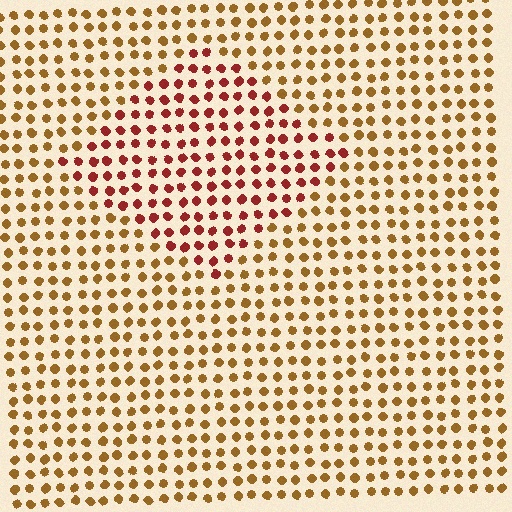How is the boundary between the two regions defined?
The boundary is defined purely by a slight shift in hue (about 37 degrees). Spacing, size, and orientation are identical on both sides.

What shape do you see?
I see a diamond.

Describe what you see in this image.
The image is filled with small brown elements in a uniform arrangement. A diamond-shaped region is visible where the elements are tinted to a slightly different hue, forming a subtle color boundary.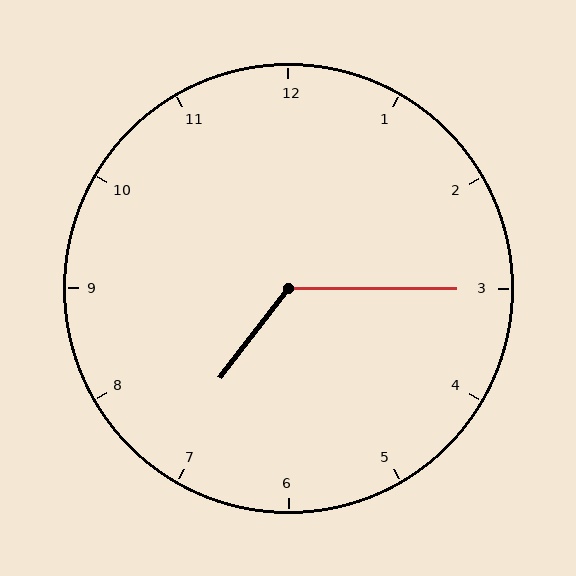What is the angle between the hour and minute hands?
Approximately 128 degrees.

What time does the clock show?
7:15.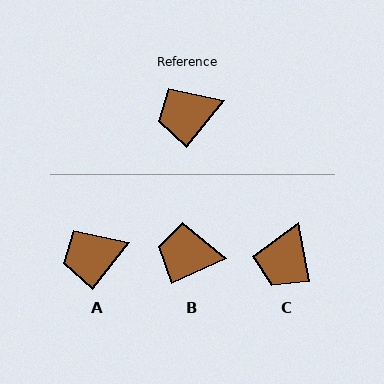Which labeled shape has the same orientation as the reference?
A.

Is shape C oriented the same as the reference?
No, it is off by about 49 degrees.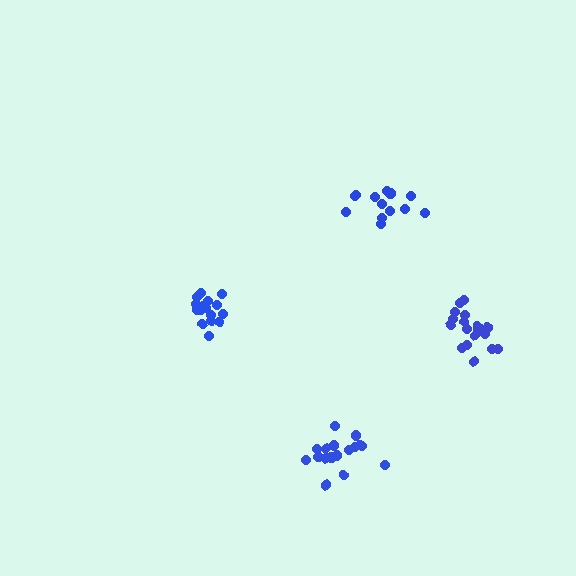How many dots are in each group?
Group 1: 18 dots, Group 2: 18 dots, Group 3: 18 dots, Group 4: 13 dots (67 total).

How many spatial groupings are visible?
There are 4 spatial groupings.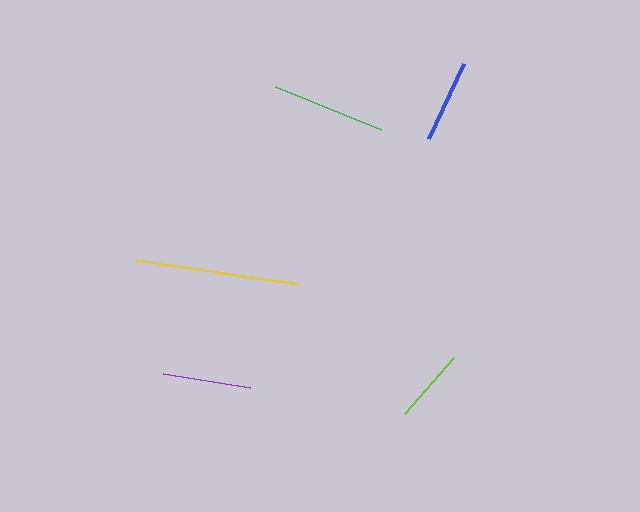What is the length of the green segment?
The green segment is approximately 114 pixels long.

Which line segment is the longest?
The yellow line is the longest at approximately 164 pixels.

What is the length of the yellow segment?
The yellow segment is approximately 164 pixels long.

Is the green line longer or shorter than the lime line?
The green line is longer than the lime line.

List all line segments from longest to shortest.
From longest to shortest: yellow, green, purple, blue, lime.